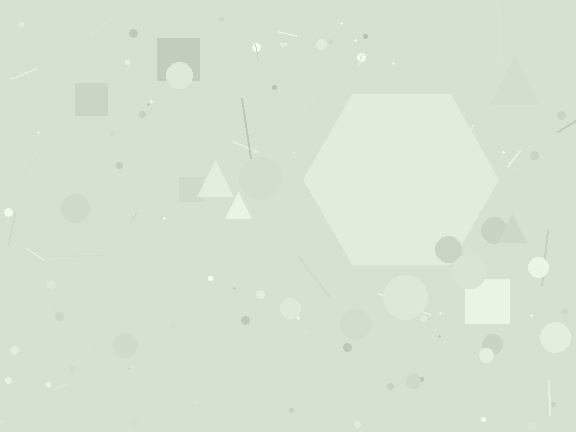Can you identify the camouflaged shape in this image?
The camouflaged shape is a hexagon.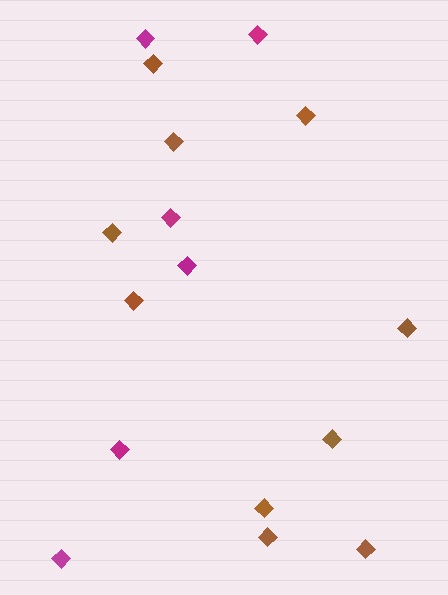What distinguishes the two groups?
There are 2 groups: one group of brown diamonds (10) and one group of magenta diamonds (6).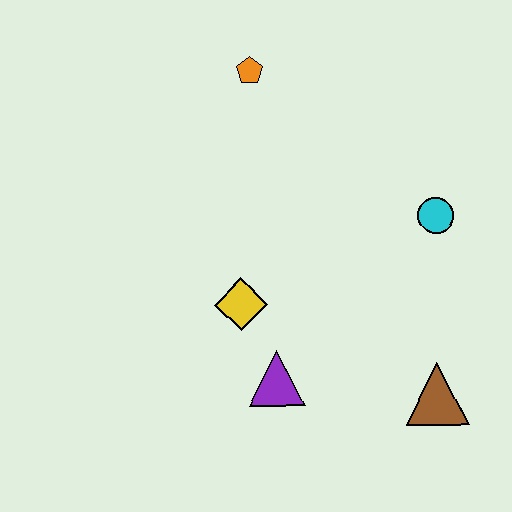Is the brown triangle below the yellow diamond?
Yes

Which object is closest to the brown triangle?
The purple triangle is closest to the brown triangle.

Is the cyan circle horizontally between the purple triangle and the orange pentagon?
No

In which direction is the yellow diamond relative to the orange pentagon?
The yellow diamond is below the orange pentagon.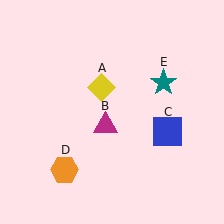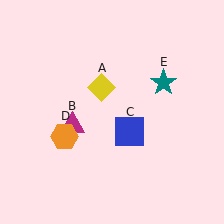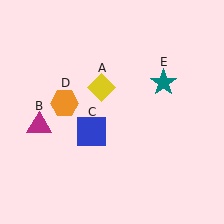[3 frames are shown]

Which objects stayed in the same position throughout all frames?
Yellow diamond (object A) and teal star (object E) remained stationary.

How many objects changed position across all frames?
3 objects changed position: magenta triangle (object B), blue square (object C), orange hexagon (object D).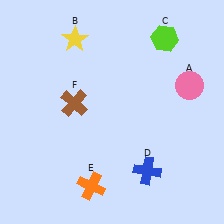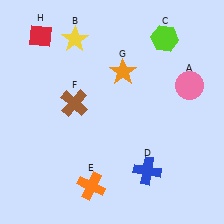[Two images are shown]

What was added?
An orange star (G), a red diamond (H) were added in Image 2.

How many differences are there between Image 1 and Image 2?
There are 2 differences between the two images.